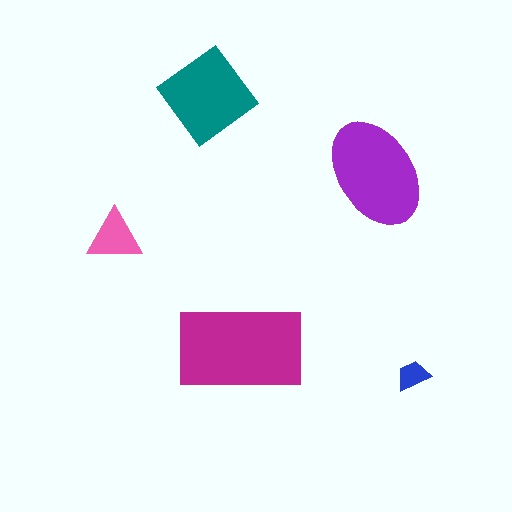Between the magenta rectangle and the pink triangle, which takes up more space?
The magenta rectangle.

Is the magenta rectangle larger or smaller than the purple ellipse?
Larger.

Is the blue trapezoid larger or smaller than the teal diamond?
Smaller.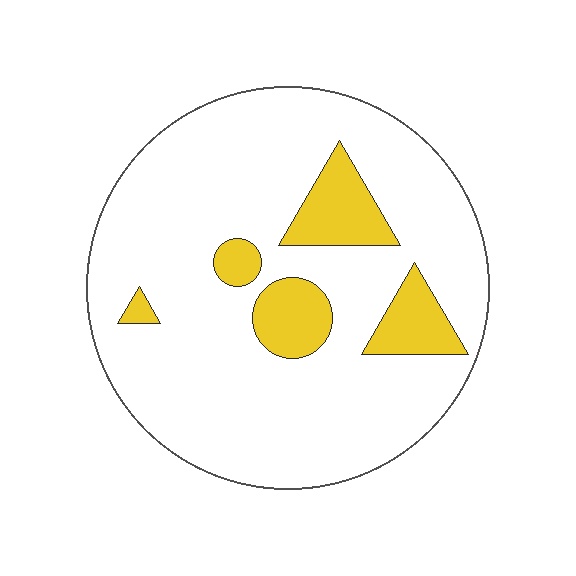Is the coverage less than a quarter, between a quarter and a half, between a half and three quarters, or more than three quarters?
Less than a quarter.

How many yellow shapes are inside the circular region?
5.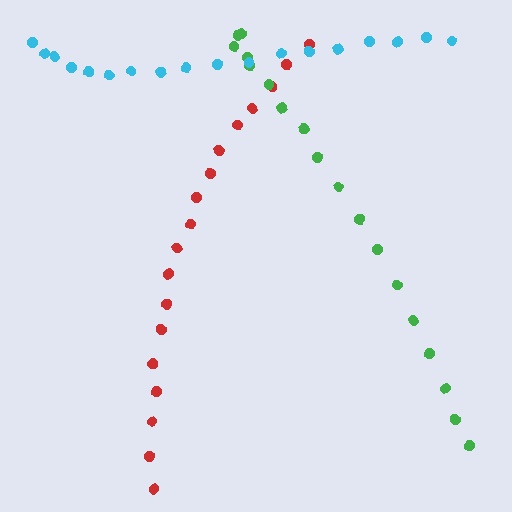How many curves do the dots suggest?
There are 3 distinct paths.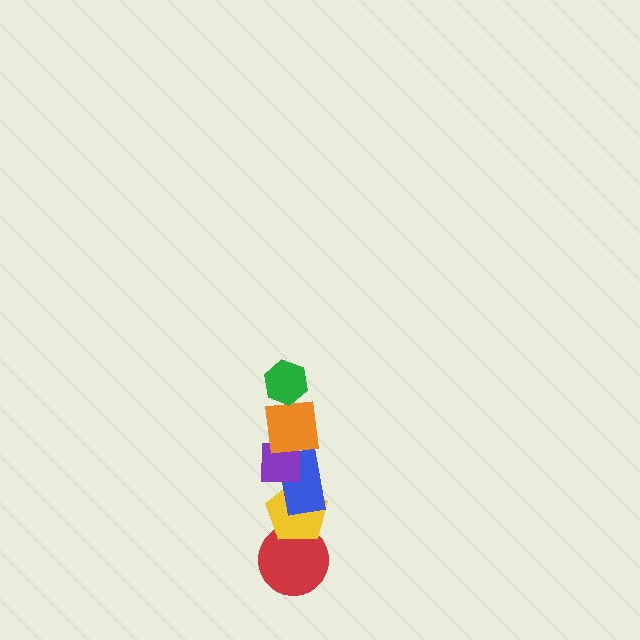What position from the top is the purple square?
The purple square is 3rd from the top.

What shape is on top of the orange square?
The green hexagon is on top of the orange square.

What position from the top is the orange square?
The orange square is 2nd from the top.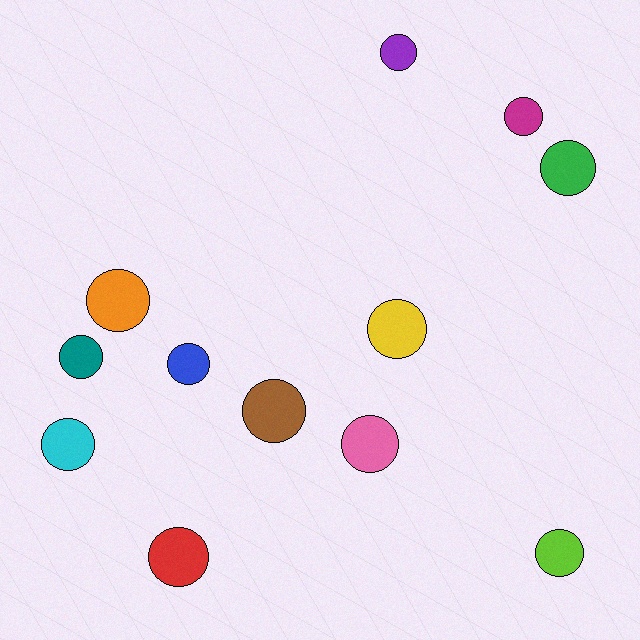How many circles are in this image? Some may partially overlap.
There are 12 circles.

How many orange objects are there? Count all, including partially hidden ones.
There is 1 orange object.